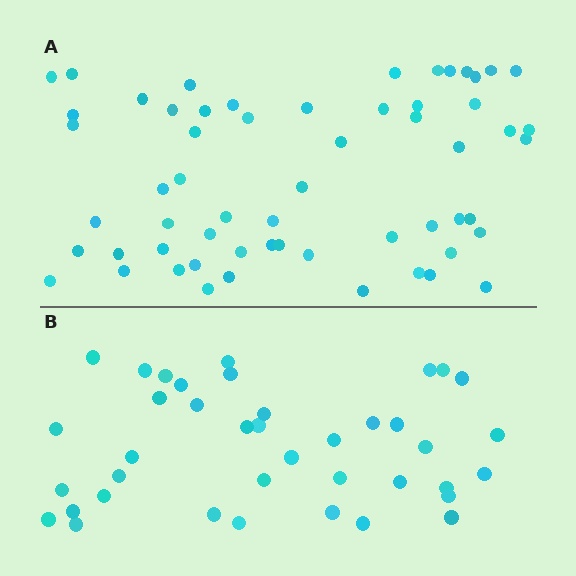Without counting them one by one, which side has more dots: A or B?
Region A (the top region) has more dots.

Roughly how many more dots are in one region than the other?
Region A has approximately 20 more dots than region B.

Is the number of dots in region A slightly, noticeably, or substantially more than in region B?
Region A has substantially more. The ratio is roughly 1.5 to 1.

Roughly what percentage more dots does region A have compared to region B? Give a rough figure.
About 50% more.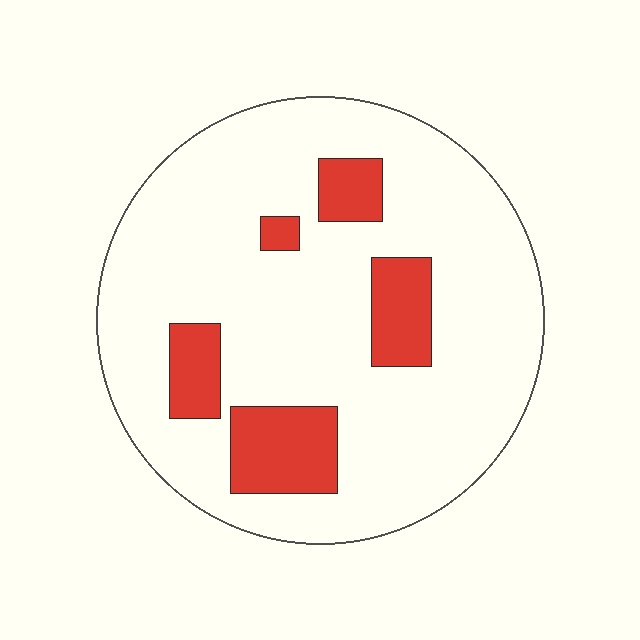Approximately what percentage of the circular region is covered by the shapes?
Approximately 15%.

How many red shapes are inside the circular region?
5.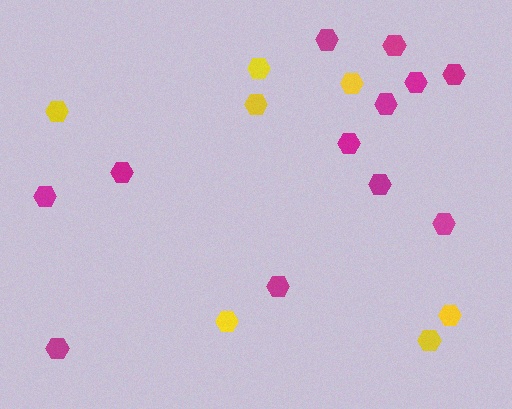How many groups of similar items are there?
There are 2 groups: one group of magenta hexagons (12) and one group of yellow hexagons (7).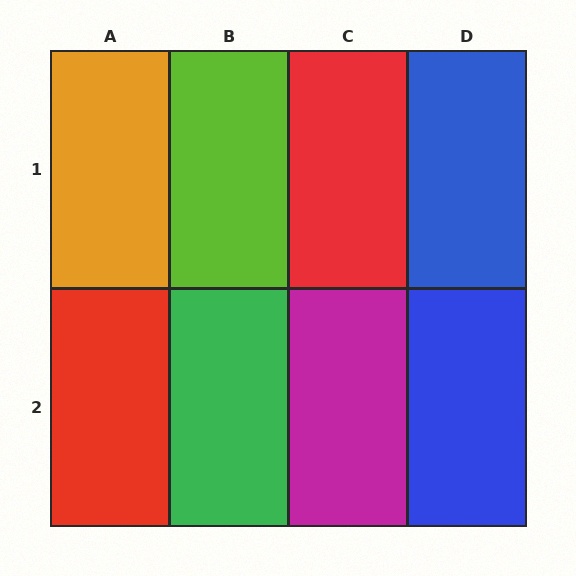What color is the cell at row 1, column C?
Red.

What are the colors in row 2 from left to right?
Red, green, magenta, blue.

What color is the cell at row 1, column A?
Orange.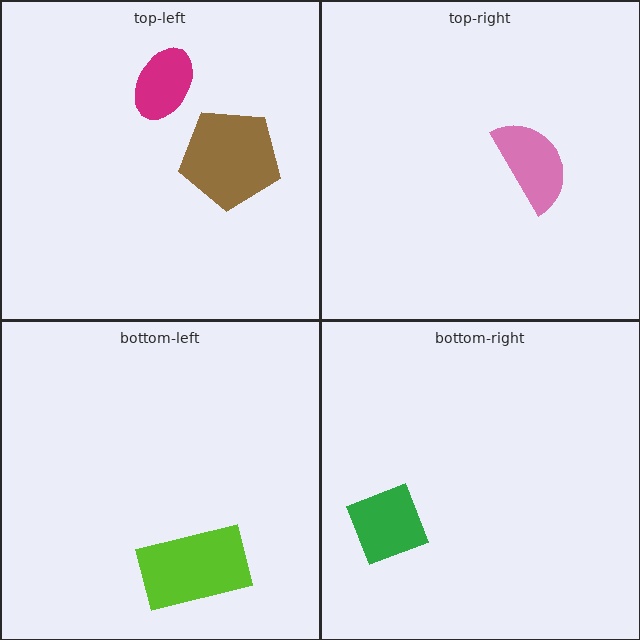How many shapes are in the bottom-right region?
1.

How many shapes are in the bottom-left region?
1.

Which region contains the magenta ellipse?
The top-left region.